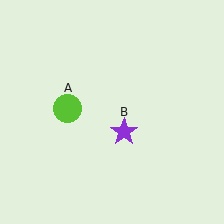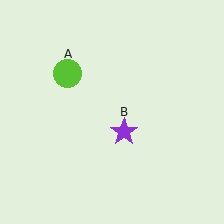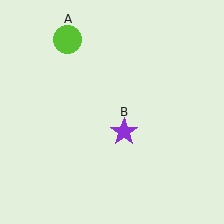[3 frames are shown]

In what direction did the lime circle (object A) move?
The lime circle (object A) moved up.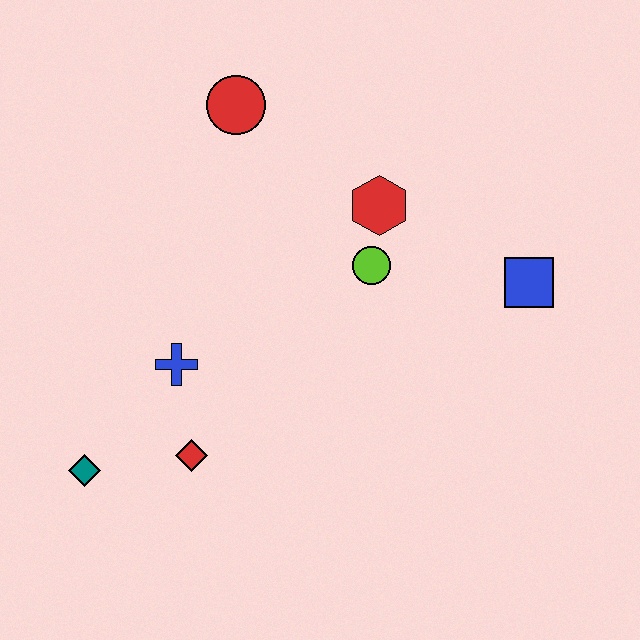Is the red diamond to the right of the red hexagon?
No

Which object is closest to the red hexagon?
The lime circle is closest to the red hexagon.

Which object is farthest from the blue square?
The teal diamond is farthest from the blue square.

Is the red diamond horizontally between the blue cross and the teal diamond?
No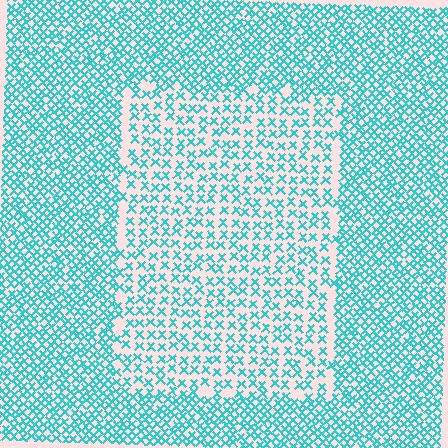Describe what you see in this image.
The image contains small cyan elements arranged at two different densities. A rectangle-shaped region is visible where the elements are less densely packed than the surrounding area.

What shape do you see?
I see a rectangle.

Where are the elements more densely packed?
The elements are more densely packed outside the rectangle boundary.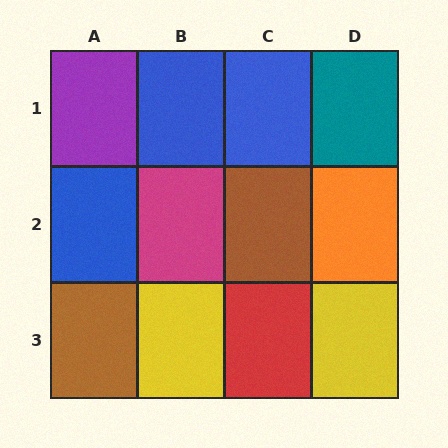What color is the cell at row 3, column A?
Brown.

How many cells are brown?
2 cells are brown.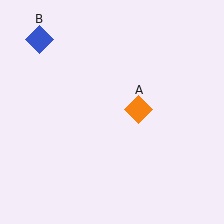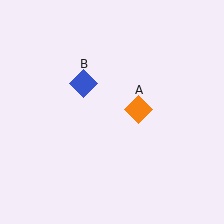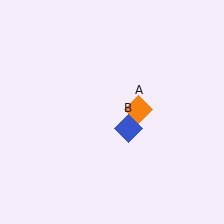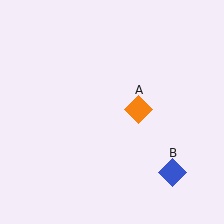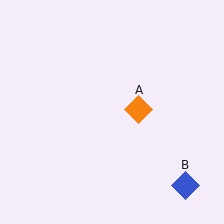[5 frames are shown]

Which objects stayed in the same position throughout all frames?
Orange diamond (object A) remained stationary.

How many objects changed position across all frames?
1 object changed position: blue diamond (object B).